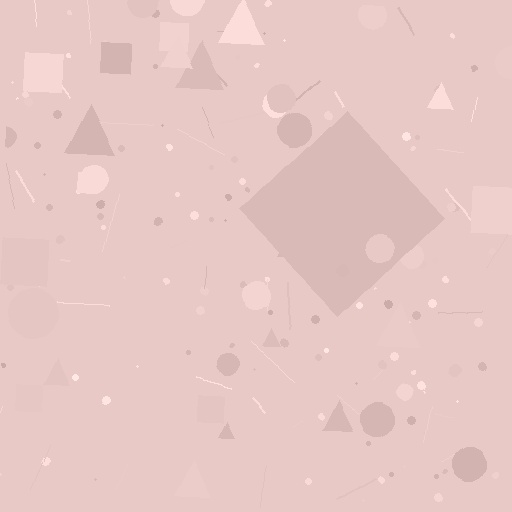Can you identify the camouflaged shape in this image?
The camouflaged shape is a diamond.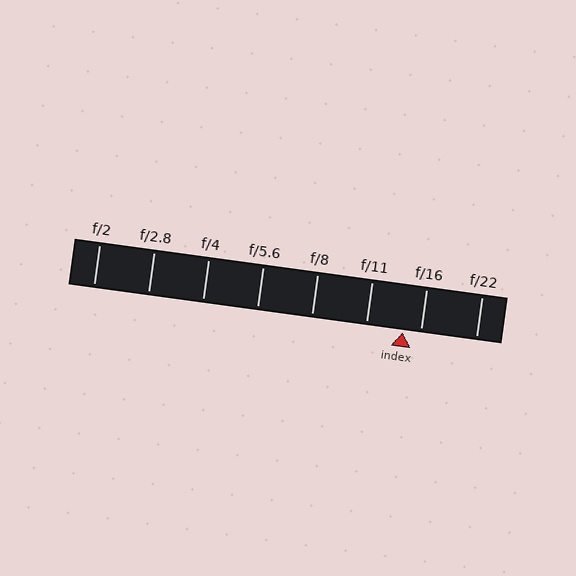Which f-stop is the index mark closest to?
The index mark is closest to f/16.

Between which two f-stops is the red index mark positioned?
The index mark is between f/11 and f/16.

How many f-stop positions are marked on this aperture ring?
There are 8 f-stop positions marked.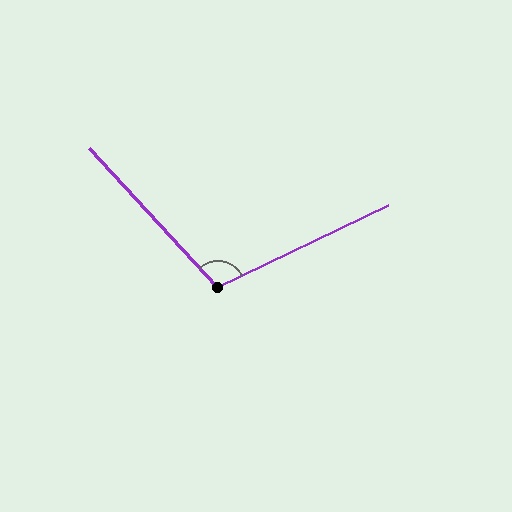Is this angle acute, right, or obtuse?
It is obtuse.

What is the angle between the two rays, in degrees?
Approximately 107 degrees.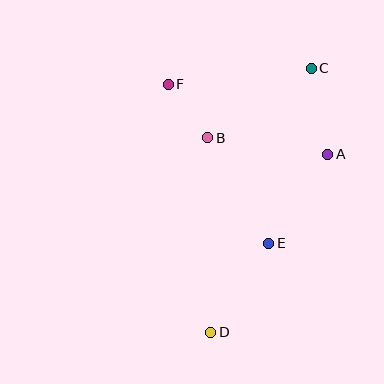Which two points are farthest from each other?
Points C and D are farthest from each other.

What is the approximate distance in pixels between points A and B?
The distance between A and B is approximately 121 pixels.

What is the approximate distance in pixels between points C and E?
The distance between C and E is approximately 180 pixels.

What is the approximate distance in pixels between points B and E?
The distance between B and E is approximately 122 pixels.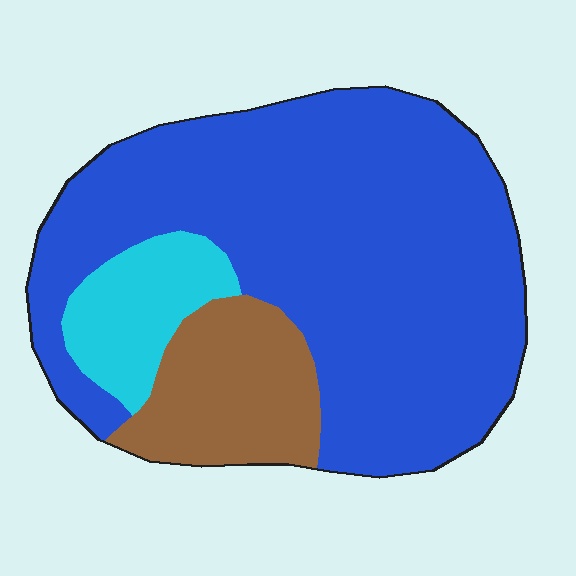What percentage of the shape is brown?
Brown covers roughly 15% of the shape.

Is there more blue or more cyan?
Blue.